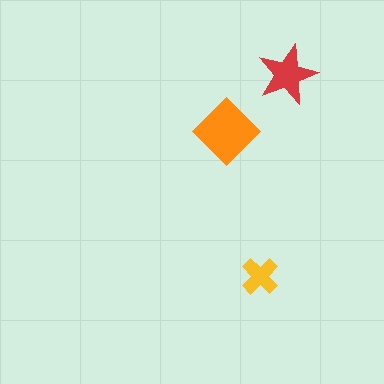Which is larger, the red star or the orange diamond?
The orange diamond.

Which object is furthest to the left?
The orange diamond is leftmost.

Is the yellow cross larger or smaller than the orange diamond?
Smaller.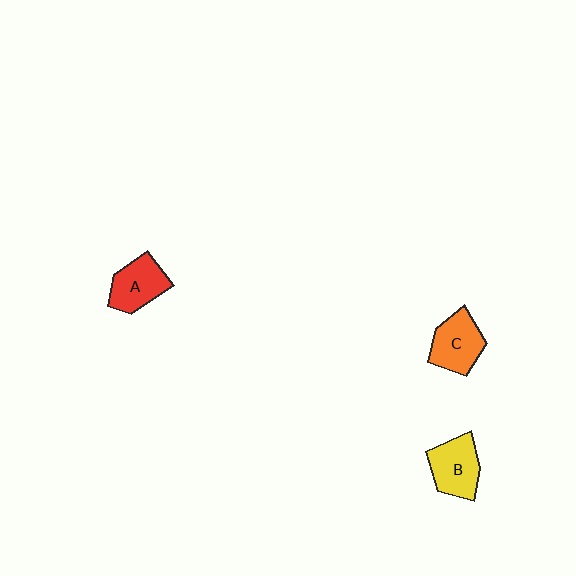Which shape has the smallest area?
Shape A (red).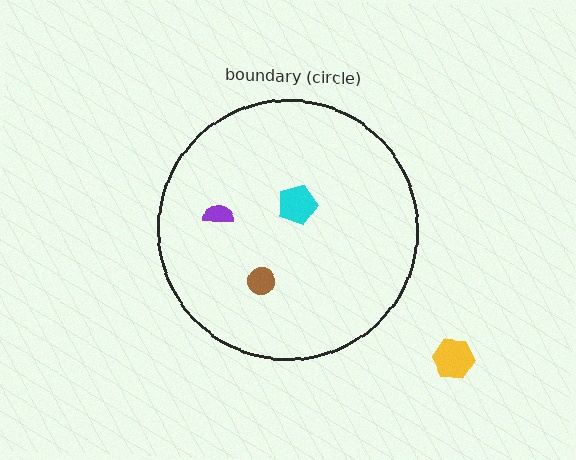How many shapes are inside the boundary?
3 inside, 1 outside.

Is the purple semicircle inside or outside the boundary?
Inside.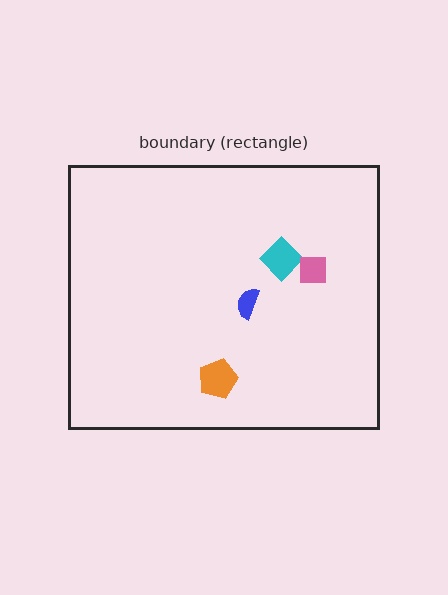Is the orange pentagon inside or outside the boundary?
Inside.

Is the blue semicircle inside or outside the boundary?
Inside.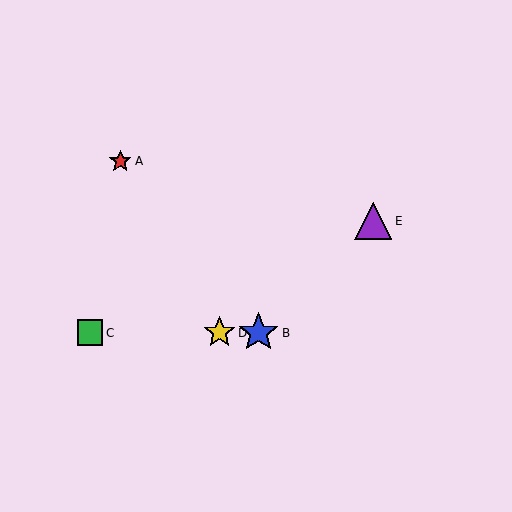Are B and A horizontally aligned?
No, B is at y≈333 and A is at y≈161.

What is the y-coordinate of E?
Object E is at y≈221.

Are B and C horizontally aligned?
Yes, both are at y≈333.